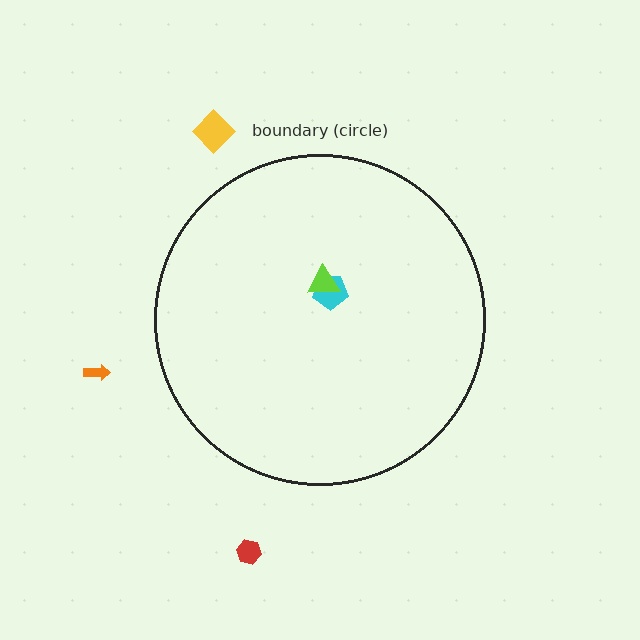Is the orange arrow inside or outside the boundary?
Outside.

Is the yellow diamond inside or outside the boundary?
Outside.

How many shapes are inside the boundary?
2 inside, 3 outside.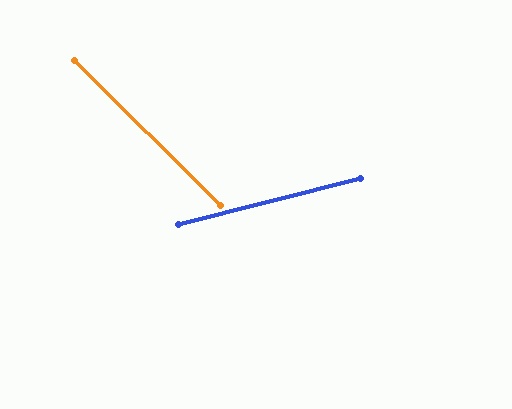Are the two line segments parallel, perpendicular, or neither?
Neither parallel nor perpendicular — they differ by about 59°.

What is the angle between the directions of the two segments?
Approximately 59 degrees.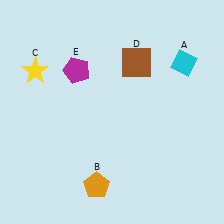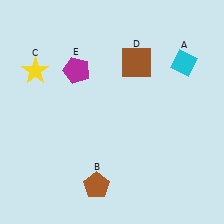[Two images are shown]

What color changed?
The pentagon (B) changed from orange in Image 1 to brown in Image 2.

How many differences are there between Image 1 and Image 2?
There is 1 difference between the two images.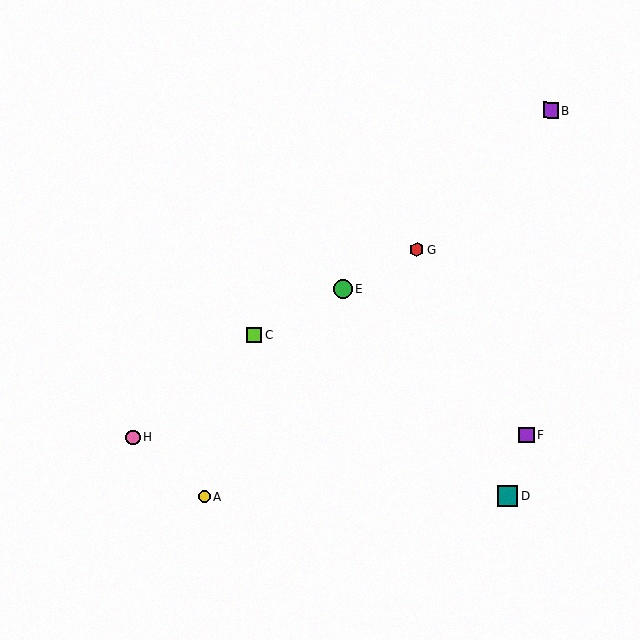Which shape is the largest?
The teal square (labeled D) is the largest.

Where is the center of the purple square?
The center of the purple square is at (527, 435).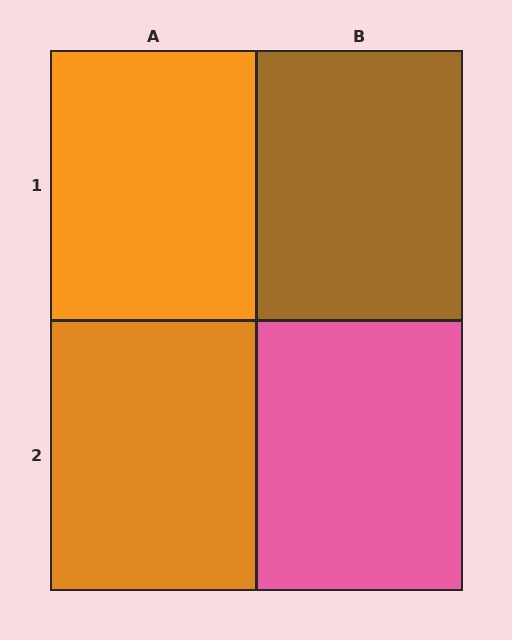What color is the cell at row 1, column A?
Orange.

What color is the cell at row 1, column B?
Brown.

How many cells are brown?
1 cell is brown.